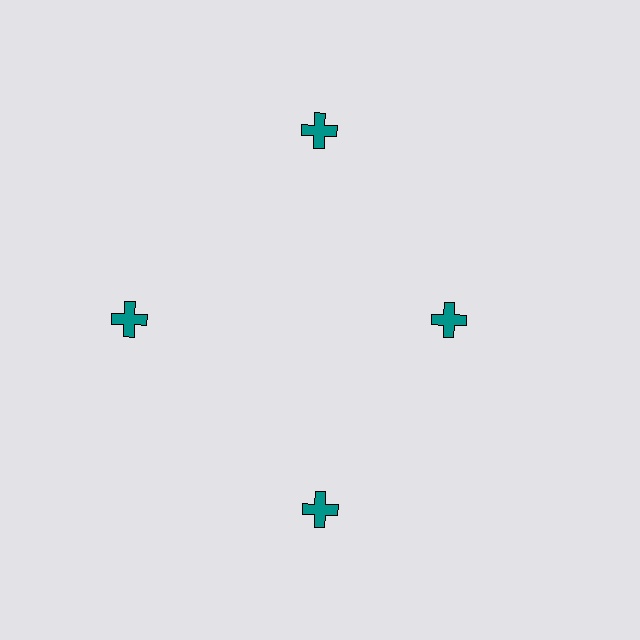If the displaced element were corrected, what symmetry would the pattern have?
It would have 4-fold rotational symmetry — the pattern would map onto itself every 90 degrees.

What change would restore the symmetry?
The symmetry would be restored by moving it outward, back onto the ring so that all 4 crosses sit at equal angles and equal distance from the center.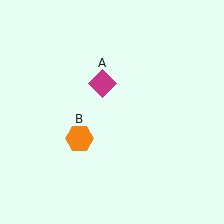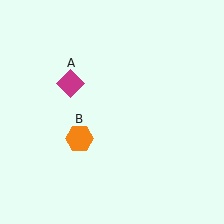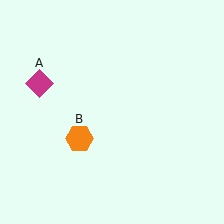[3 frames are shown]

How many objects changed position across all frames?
1 object changed position: magenta diamond (object A).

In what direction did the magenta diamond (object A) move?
The magenta diamond (object A) moved left.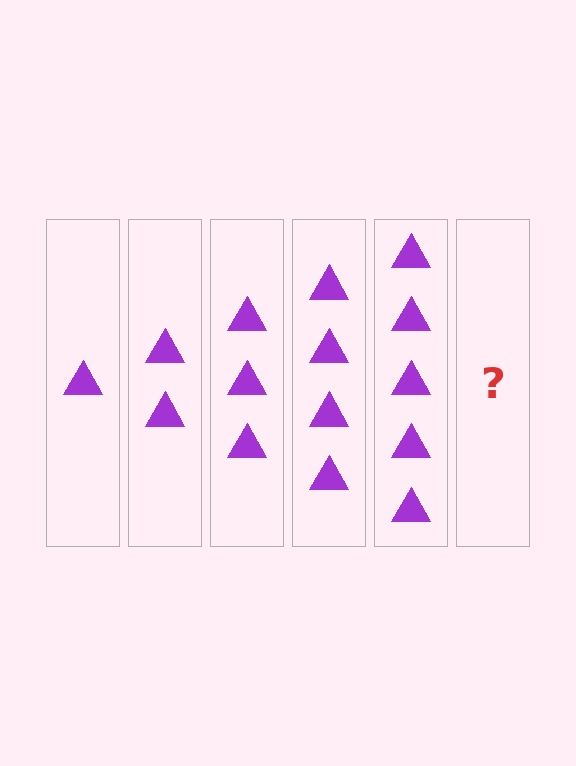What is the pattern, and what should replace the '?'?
The pattern is that each step adds one more triangle. The '?' should be 6 triangles.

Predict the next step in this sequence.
The next step is 6 triangles.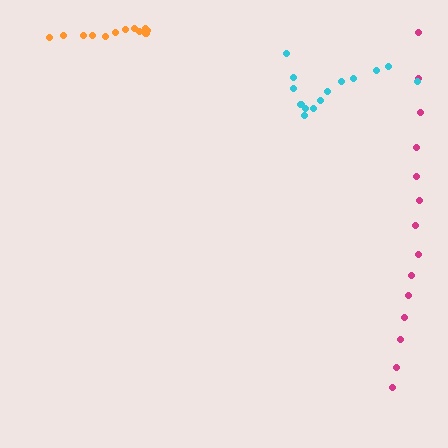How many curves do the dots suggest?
There are 3 distinct paths.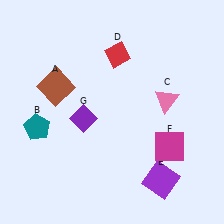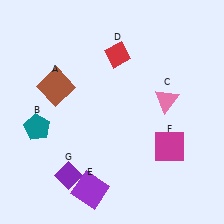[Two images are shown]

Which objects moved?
The objects that moved are: the purple square (E), the purple diamond (G).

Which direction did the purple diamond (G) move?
The purple diamond (G) moved down.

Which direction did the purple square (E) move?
The purple square (E) moved left.